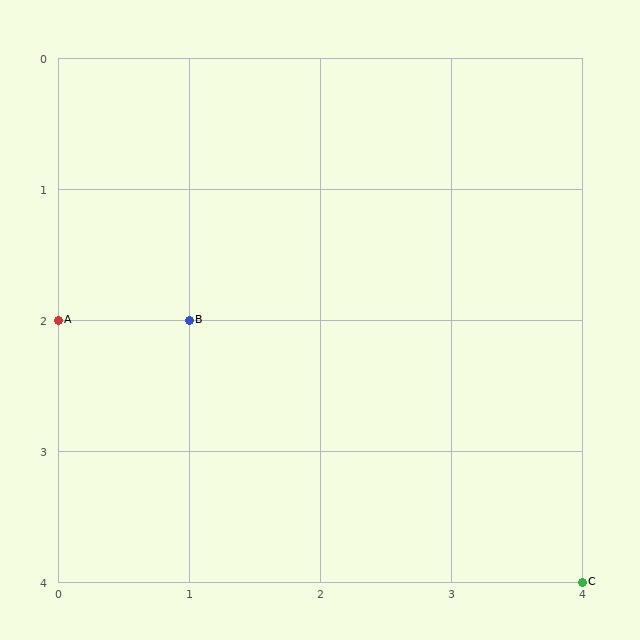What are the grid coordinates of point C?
Point C is at grid coordinates (4, 4).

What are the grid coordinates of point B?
Point B is at grid coordinates (1, 2).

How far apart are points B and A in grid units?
Points B and A are 1 column apart.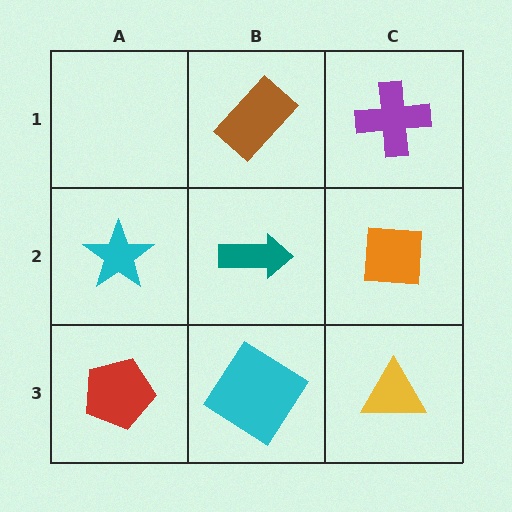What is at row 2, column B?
A teal arrow.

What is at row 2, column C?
An orange square.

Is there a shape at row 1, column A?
No, that cell is empty.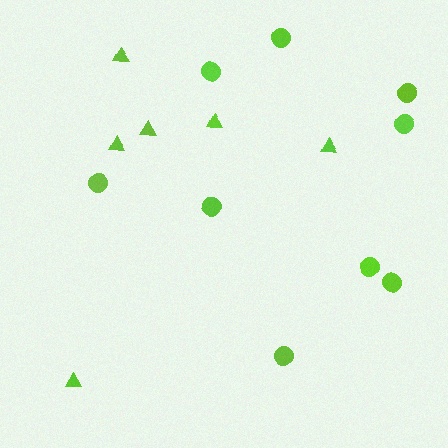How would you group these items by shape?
There are 2 groups: one group of circles (9) and one group of triangles (6).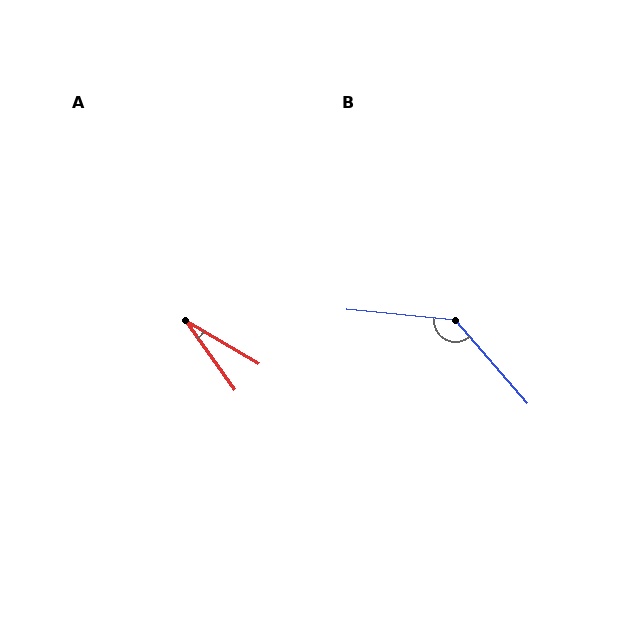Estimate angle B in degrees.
Approximately 137 degrees.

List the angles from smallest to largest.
A (25°), B (137°).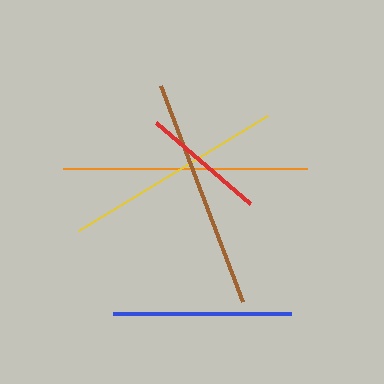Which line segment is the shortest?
The red line is the shortest at approximately 124 pixels.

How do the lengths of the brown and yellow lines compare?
The brown and yellow lines are approximately the same length.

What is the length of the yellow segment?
The yellow segment is approximately 220 pixels long.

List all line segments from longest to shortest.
From longest to shortest: orange, brown, yellow, blue, red.